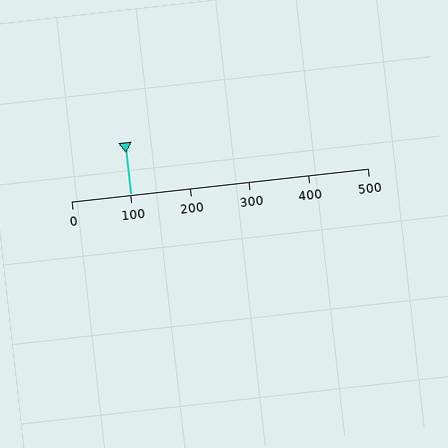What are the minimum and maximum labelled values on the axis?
The axis runs from 0 to 500.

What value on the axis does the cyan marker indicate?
The marker indicates approximately 100.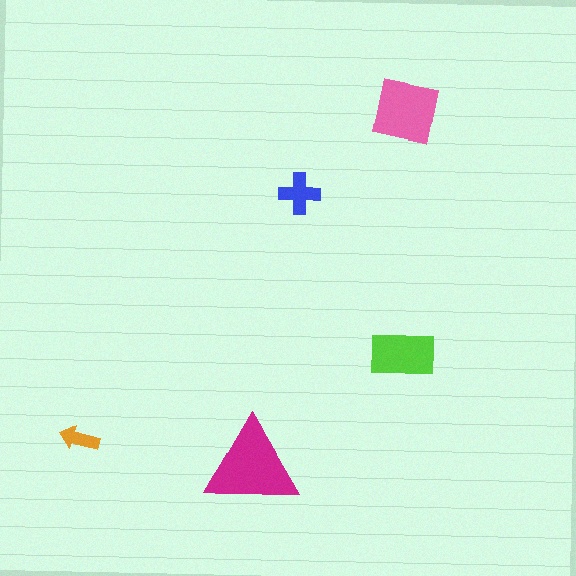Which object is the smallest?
The orange arrow.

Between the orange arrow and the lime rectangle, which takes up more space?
The lime rectangle.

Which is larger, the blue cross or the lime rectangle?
The lime rectangle.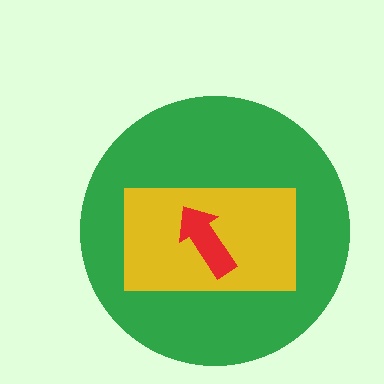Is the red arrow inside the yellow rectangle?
Yes.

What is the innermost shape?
The red arrow.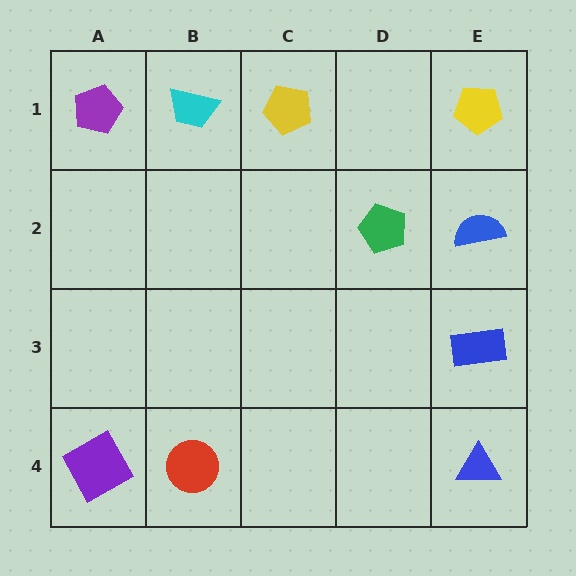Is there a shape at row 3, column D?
No, that cell is empty.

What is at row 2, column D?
A green pentagon.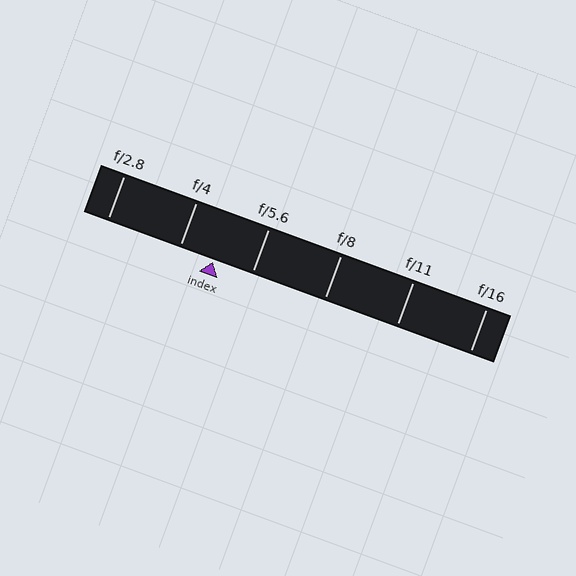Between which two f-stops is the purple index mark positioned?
The index mark is between f/4 and f/5.6.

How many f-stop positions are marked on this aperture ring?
There are 6 f-stop positions marked.